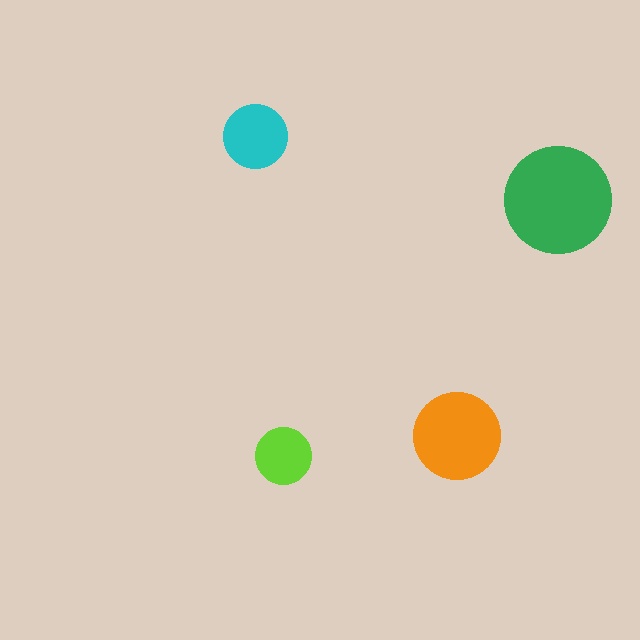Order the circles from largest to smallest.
the green one, the orange one, the cyan one, the lime one.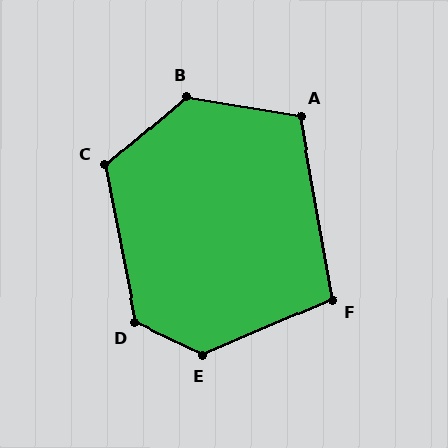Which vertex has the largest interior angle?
E, at approximately 132 degrees.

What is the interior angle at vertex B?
Approximately 130 degrees (obtuse).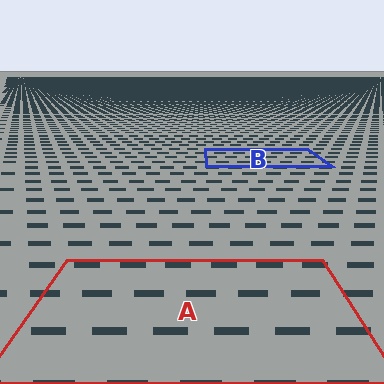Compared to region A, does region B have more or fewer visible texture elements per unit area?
Region B has more texture elements per unit area — they are packed more densely because it is farther away.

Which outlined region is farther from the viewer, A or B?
Region B is farther from the viewer — the texture elements inside it appear smaller and more densely packed.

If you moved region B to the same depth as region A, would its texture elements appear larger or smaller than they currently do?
They would appear larger. At a closer depth, the same texture elements are projected at a bigger on-screen size.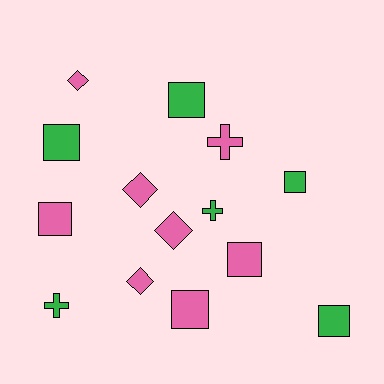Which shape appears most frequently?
Square, with 7 objects.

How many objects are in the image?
There are 14 objects.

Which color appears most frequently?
Pink, with 8 objects.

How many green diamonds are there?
There are no green diamonds.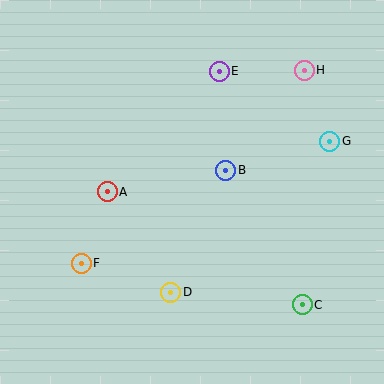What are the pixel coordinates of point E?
Point E is at (219, 71).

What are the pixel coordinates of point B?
Point B is at (226, 170).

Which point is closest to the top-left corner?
Point A is closest to the top-left corner.